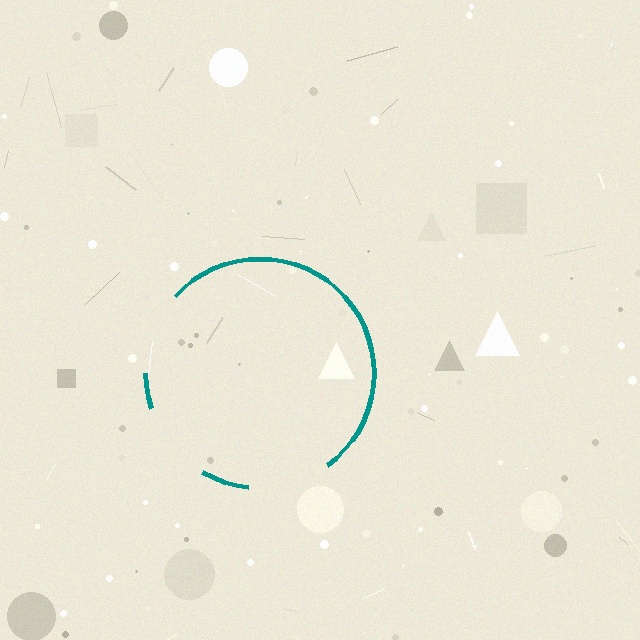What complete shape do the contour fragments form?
The contour fragments form a circle.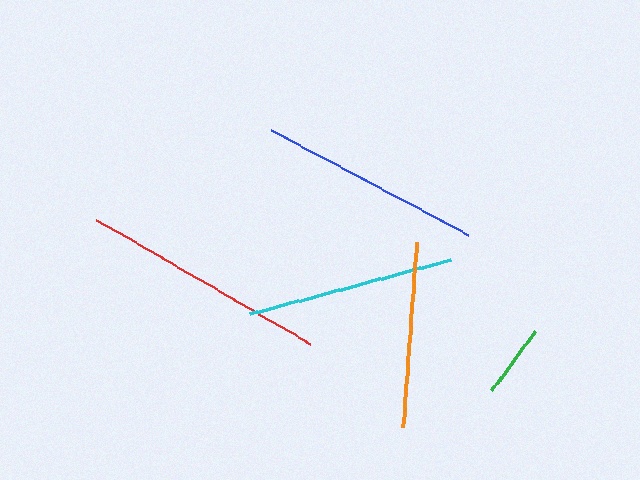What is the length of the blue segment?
The blue segment is approximately 223 pixels long.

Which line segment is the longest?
The red line is the longest at approximately 248 pixels.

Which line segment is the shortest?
The green line is the shortest at approximately 73 pixels.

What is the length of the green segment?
The green segment is approximately 73 pixels long.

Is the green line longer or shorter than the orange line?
The orange line is longer than the green line.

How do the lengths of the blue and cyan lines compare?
The blue and cyan lines are approximately the same length.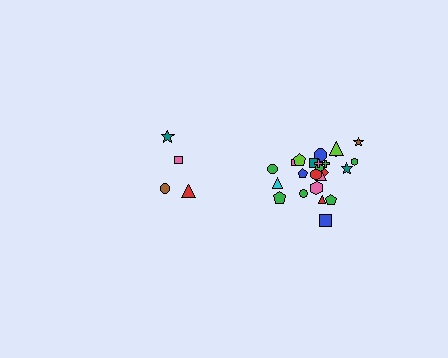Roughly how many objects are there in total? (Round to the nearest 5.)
Roughly 30 objects in total.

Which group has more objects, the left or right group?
The right group.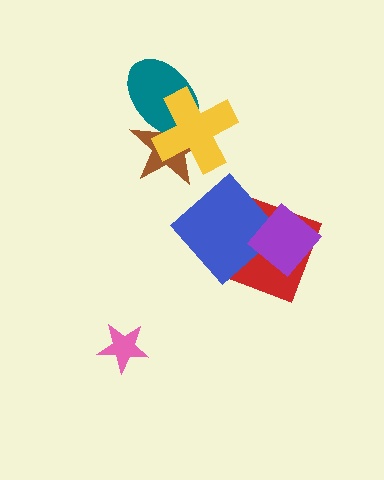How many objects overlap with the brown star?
2 objects overlap with the brown star.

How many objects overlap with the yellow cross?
2 objects overlap with the yellow cross.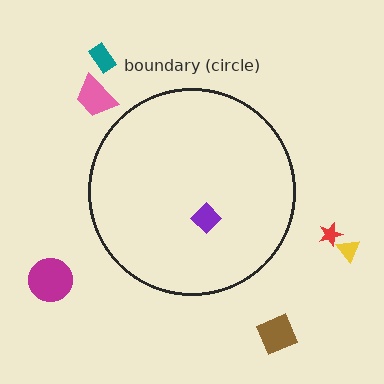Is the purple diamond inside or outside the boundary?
Inside.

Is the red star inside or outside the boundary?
Outside.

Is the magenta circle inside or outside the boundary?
Outside.